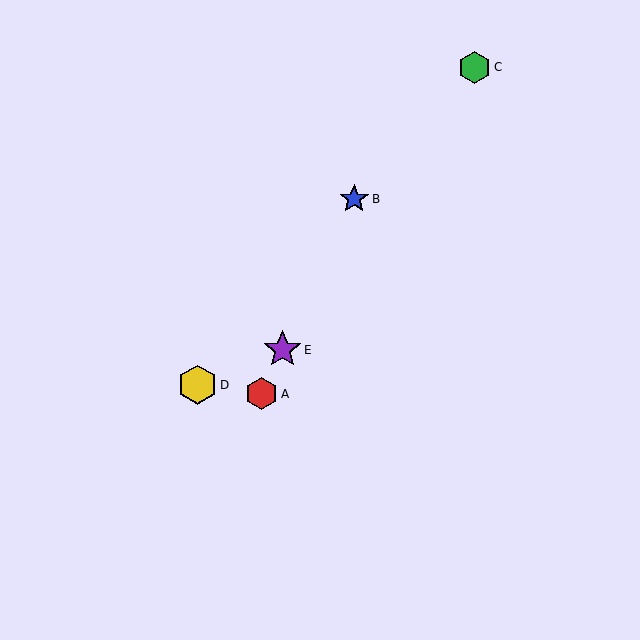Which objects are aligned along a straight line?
Objects A, B, E are aligned along a straight line.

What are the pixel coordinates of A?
Object A is at (262, 394).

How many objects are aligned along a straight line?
3 objects (A, B, E) are aligned along a straight line.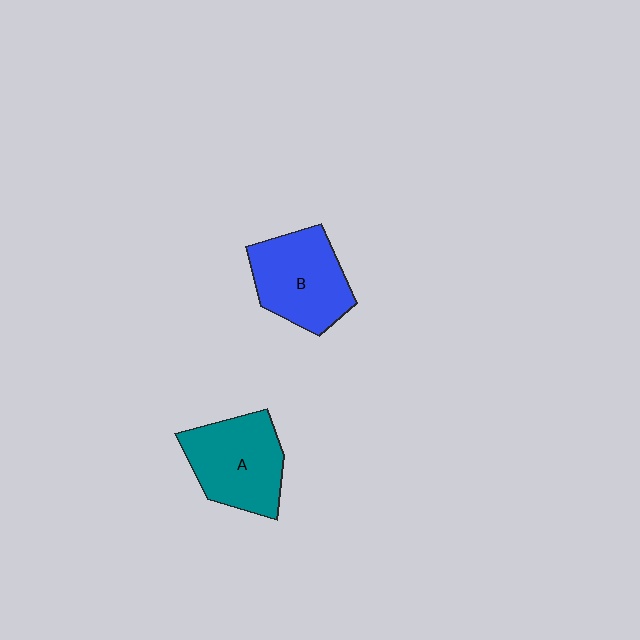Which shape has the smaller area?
Shape B (blue).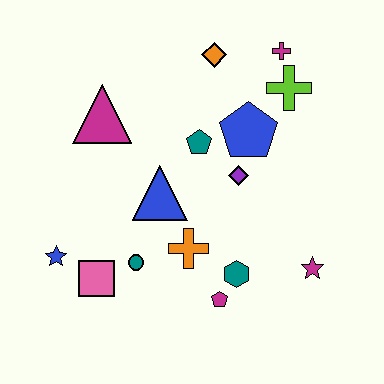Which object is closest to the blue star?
The pink square is closest to the blue star.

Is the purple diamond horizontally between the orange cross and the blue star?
No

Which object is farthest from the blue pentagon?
The blue star is farthest from the blue pentagon.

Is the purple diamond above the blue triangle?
Yes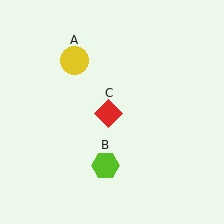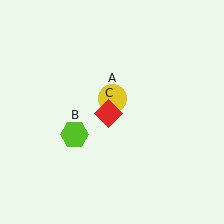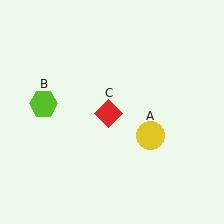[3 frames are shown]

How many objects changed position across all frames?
2 objects changed position: yellow circle (object A), lime hexagon (object B).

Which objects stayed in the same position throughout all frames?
Red diamond (object C) remained stationary.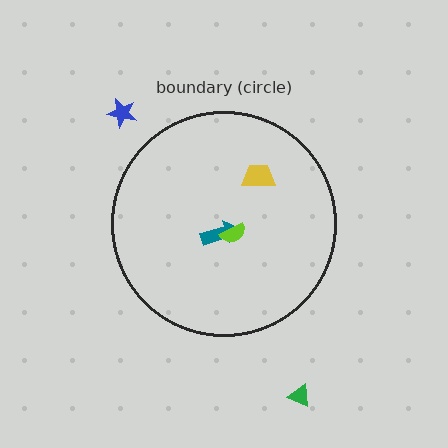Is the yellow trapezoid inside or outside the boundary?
Inside.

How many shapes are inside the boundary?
3 inside, 2 outside.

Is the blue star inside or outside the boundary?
Outside.